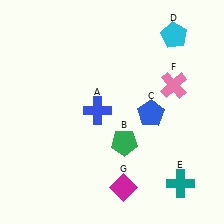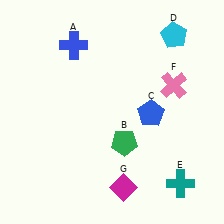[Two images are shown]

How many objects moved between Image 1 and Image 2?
1 object moved between the two images.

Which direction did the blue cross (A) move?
The blue cross (A) moved up.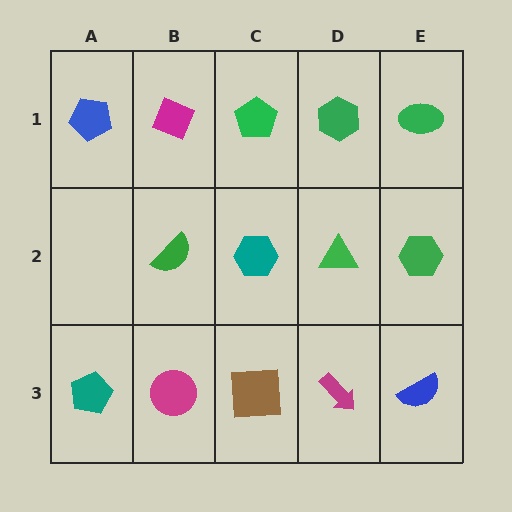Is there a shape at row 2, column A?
No, that cell is empty.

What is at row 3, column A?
A teal pentagon.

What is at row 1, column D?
A green hexagon.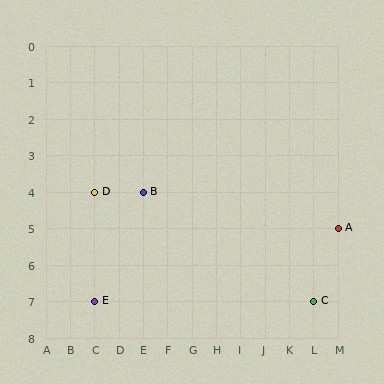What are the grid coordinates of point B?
Point B is at grid coordinates (E, 4).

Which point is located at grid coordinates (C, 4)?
Point D is at (C, 4).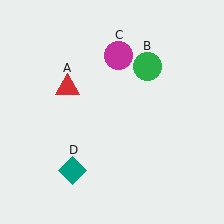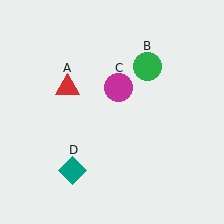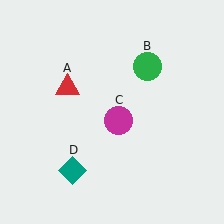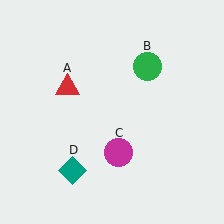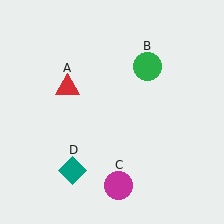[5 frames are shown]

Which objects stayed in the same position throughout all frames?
Red triangle (object A) and green circle (object B) and teal diamond (object D) remained stationary.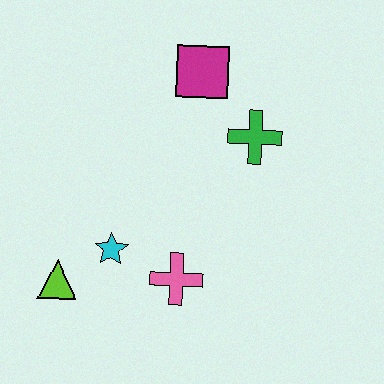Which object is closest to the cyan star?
The lime triangle is closest to the cyan star.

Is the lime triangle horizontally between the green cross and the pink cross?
No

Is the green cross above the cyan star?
Yes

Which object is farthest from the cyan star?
The magenta square is farthest from the cyan star.